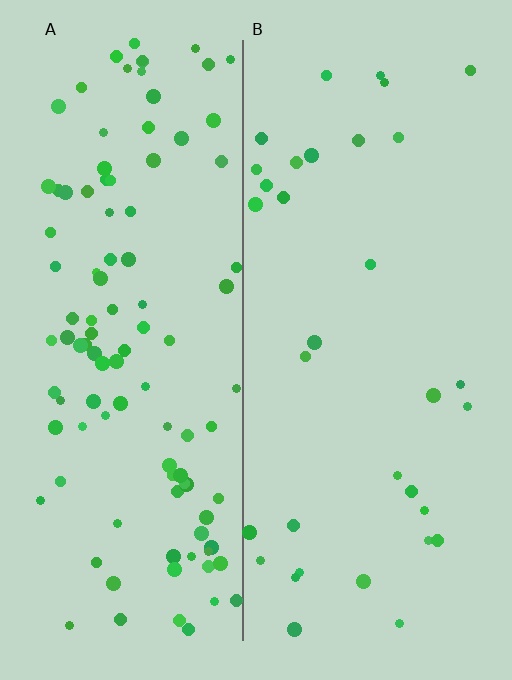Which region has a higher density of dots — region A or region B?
A (the left).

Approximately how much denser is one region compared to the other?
Approximately 3.2× — region A over region B.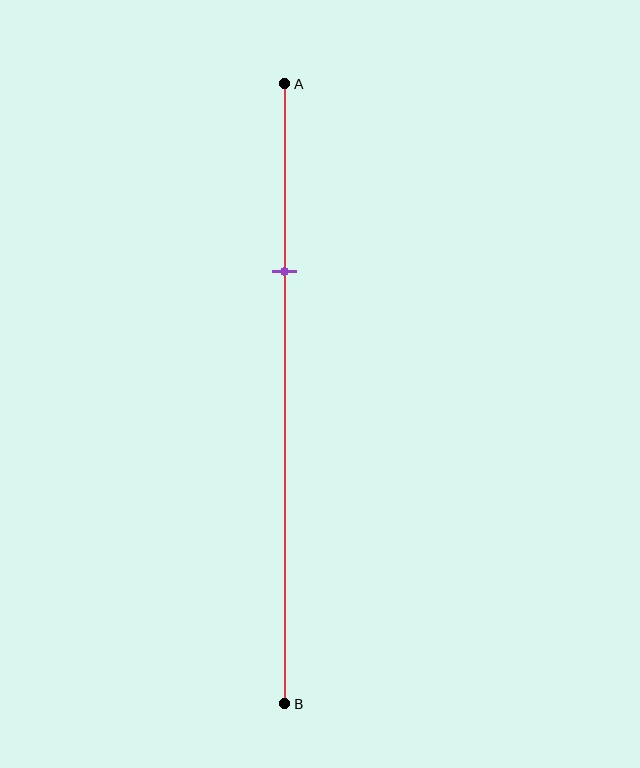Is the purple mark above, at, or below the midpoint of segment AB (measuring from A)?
The purple mark is above the midpoint of segment AB.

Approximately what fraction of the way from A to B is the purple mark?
The purple mark is approximately 30% of the way from A to B.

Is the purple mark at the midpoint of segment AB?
No, the mark is at about 30% from A, not at the 50% midpoint.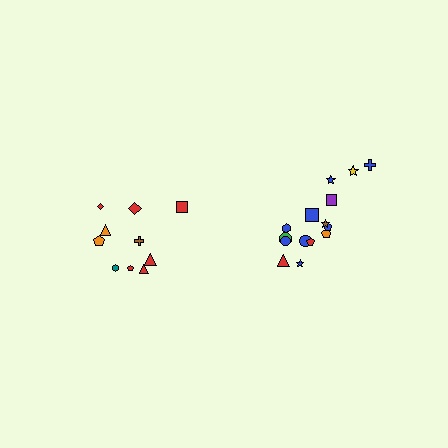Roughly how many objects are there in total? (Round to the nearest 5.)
Roughly 25 objects in total.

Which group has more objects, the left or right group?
The right group.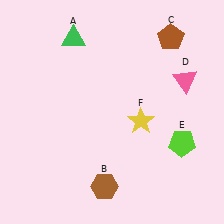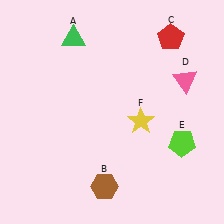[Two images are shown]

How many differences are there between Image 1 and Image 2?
There is 1 difference between the two images.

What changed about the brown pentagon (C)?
In Image 1, C is brown. In Image 2, it changed to red.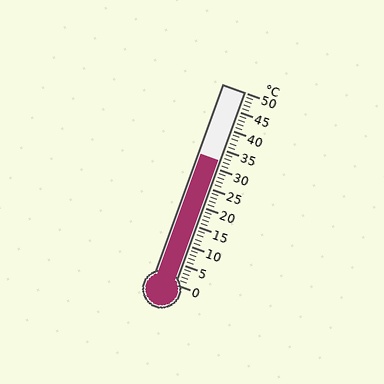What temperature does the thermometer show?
The thermometer shows approximately 32°C.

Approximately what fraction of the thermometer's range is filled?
The thermometer is filled to approximately 65% of its range.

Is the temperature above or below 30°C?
The temperature is above 30°C.